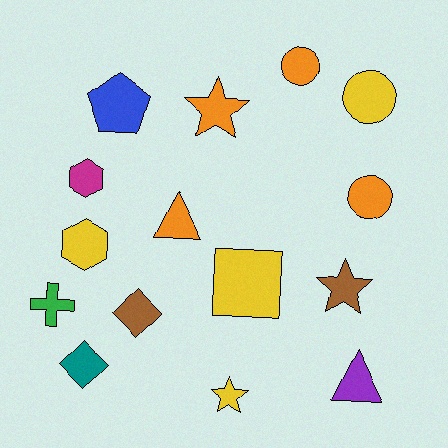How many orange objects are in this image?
There are 4 orange objects.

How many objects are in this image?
There are 15 objects.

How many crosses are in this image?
There is 1 cross.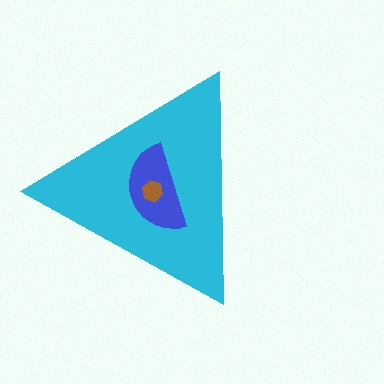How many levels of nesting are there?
3.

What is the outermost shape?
The cyan triangle.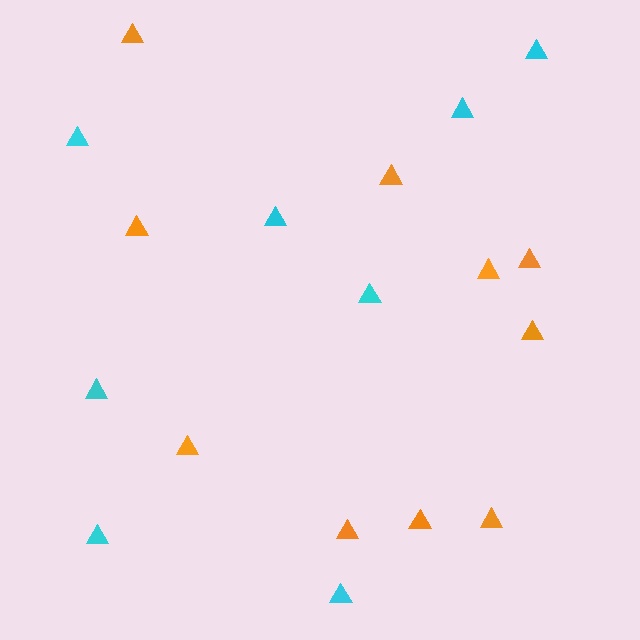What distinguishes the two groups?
There are 2 groups: one group of orange triangles (10) and one group of cyan triangles (8).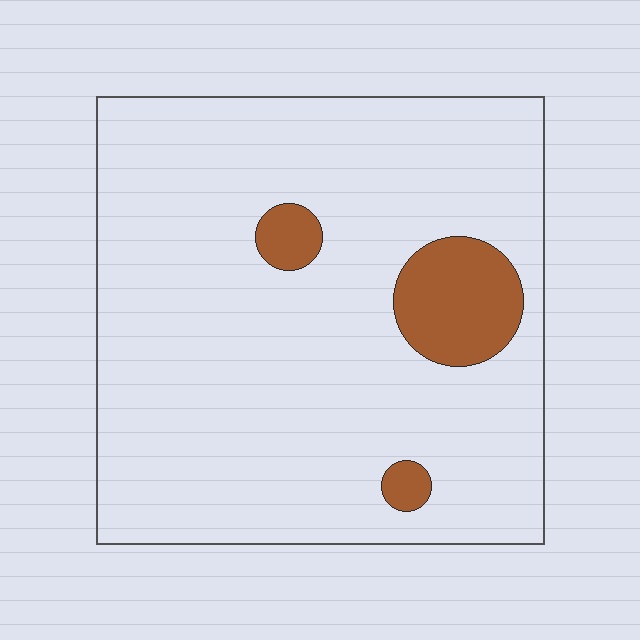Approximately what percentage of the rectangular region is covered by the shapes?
Approximately 10%.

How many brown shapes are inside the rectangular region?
3.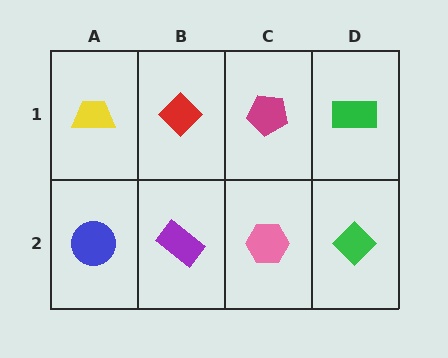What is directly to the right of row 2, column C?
A green diamond.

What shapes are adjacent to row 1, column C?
A pink hexagon (row 2, column C), a red diamond (row 1, column B), a green rectangle (row 1, column D).